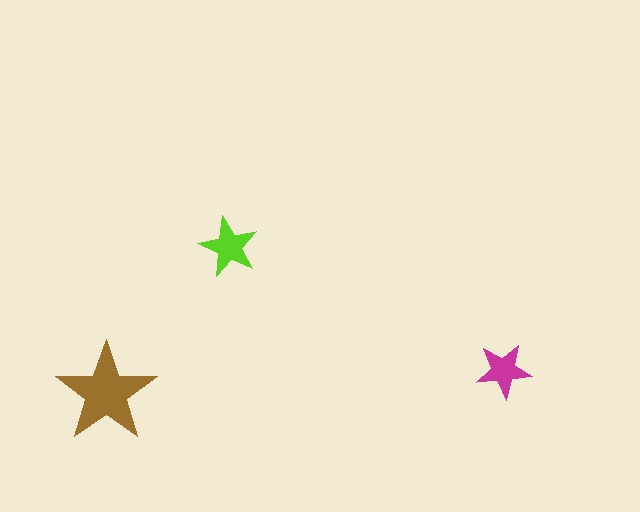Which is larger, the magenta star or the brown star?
The brown one.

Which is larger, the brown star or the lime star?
The brown one.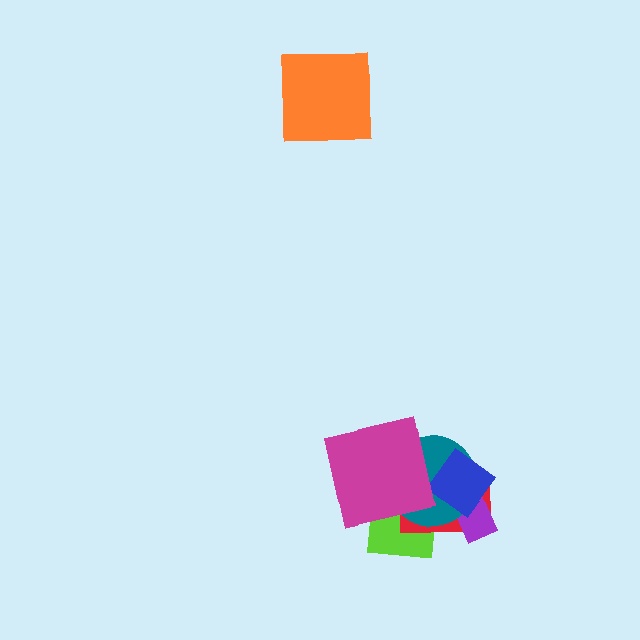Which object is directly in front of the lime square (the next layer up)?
The red rectangle is directly in front of the lime square.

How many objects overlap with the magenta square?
3 objects overlap with the magenta square.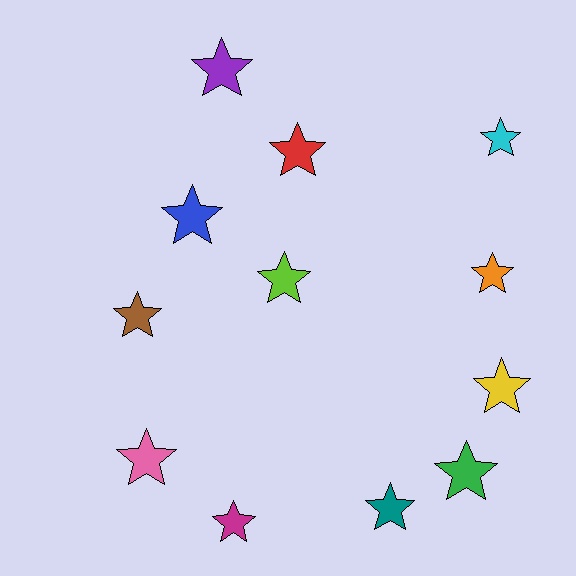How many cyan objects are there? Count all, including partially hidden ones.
There is 1 cyan object.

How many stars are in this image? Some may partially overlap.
There are 12 stars.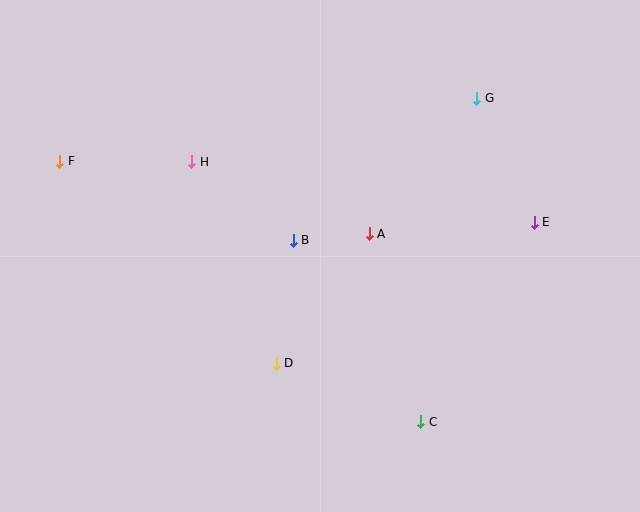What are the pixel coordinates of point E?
Point E is at (534, 222).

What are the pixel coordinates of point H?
Point H is at (192, 162).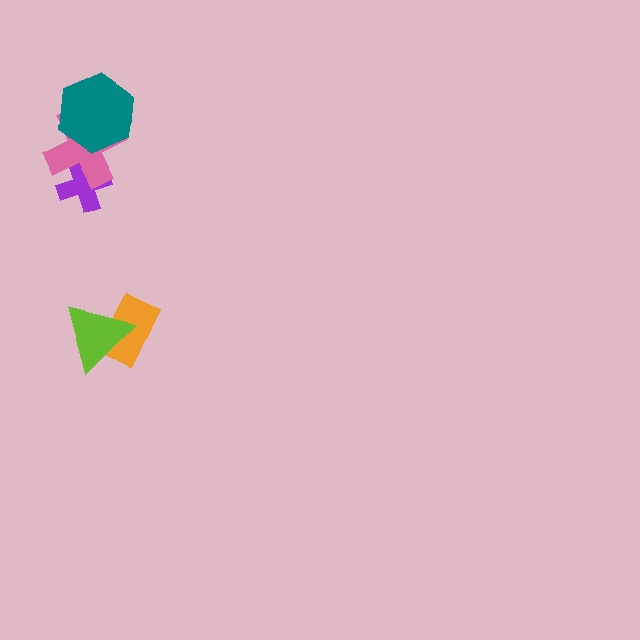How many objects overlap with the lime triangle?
1 object overlaps with the lime triangle.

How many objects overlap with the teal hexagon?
1 object overlaps with the teal hexagon.